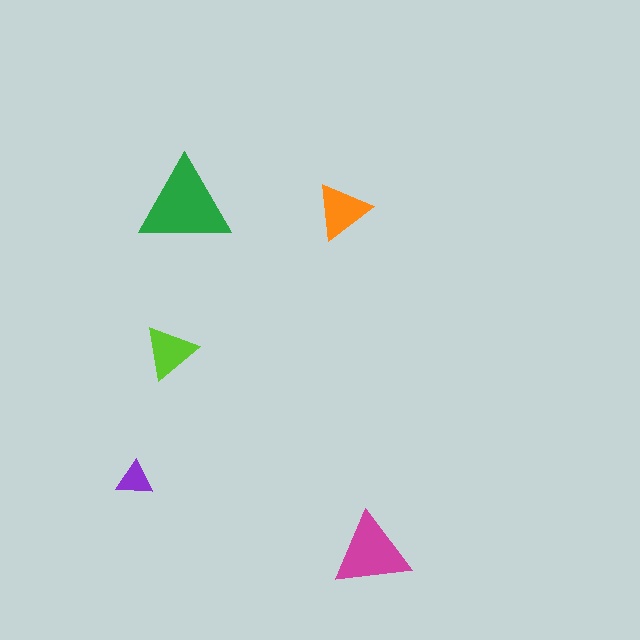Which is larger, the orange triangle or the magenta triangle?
The magenta one.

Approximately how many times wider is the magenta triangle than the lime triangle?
About 1.5 times wider.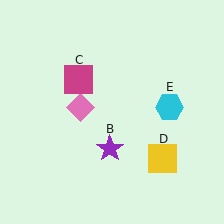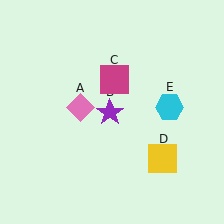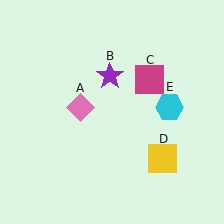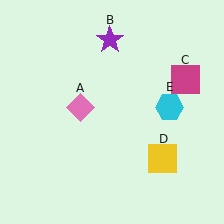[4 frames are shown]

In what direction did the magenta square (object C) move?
The magenta square (object C) moved right.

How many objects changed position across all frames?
2 objects changed position: purple star (object B), magenta square (object C).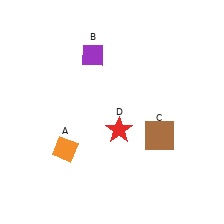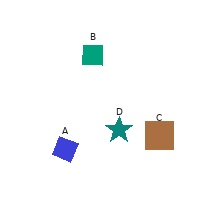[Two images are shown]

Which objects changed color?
A changed from orange to blue. B changed from purple to teal. D changed from red to teal.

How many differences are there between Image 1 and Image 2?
There are 3 differences between the two images.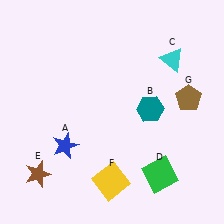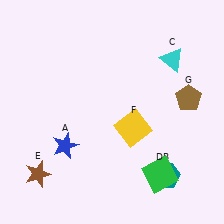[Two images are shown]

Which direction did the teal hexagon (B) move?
The teal hexagon (B) moved down.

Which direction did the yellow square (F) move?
The yellow square (F) moved up.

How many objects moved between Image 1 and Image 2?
2 objects moved between the two images.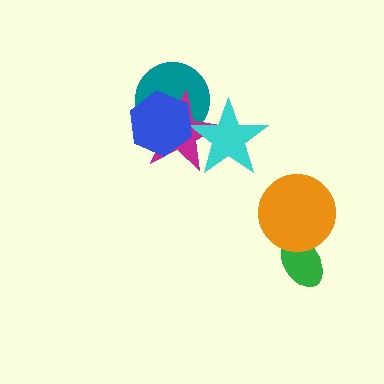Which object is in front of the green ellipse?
The orange circle is in front of the green ellipse.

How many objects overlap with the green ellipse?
1 object overlaps with the green ellipse.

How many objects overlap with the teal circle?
3 objects overlap with the teal circle.